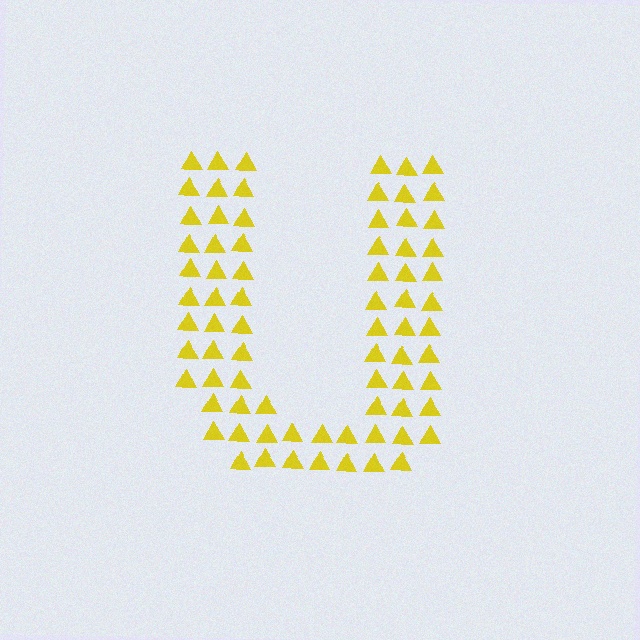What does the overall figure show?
The overall figure shows the letter U.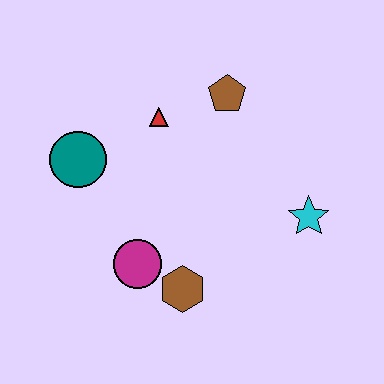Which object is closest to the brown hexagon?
The magenta circle is closest to the brown hexagon.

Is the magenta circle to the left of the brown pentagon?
Yes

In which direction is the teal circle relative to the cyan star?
The teal circle is to the left of the cyan star.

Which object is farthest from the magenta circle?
The brown pentagon is farthest from the magenta circle.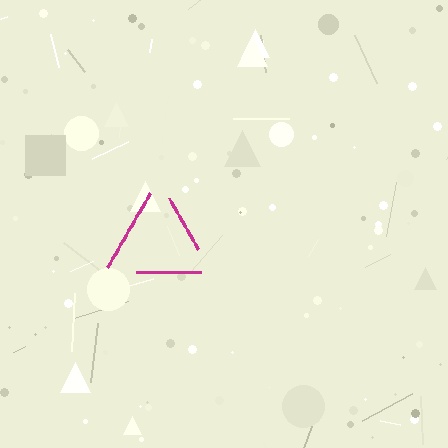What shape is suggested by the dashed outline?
The dashed outline suggests a triangle.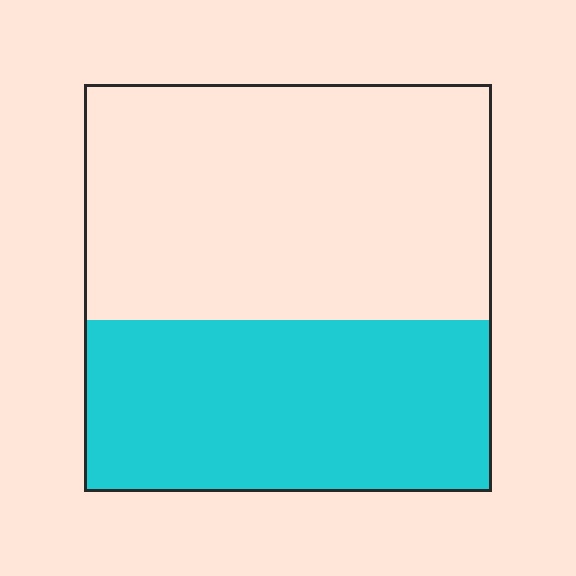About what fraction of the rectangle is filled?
About two fifths (2/5).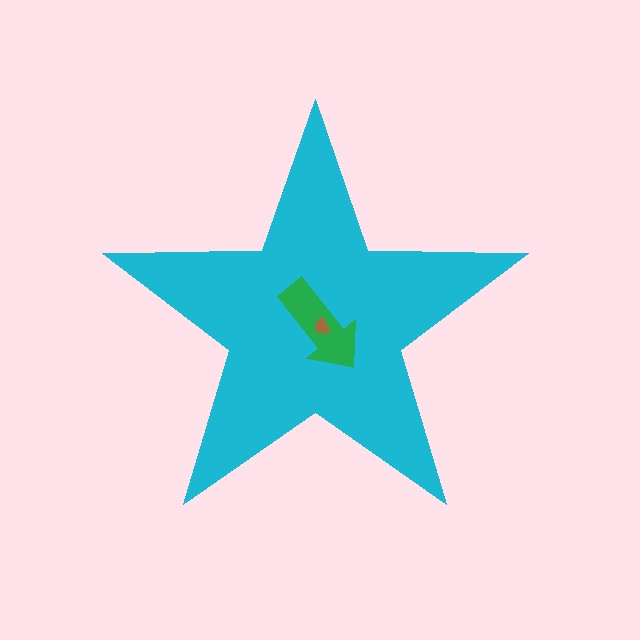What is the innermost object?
The brown trapezoid.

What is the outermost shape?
The cyan star.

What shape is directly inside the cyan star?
The green arrow.